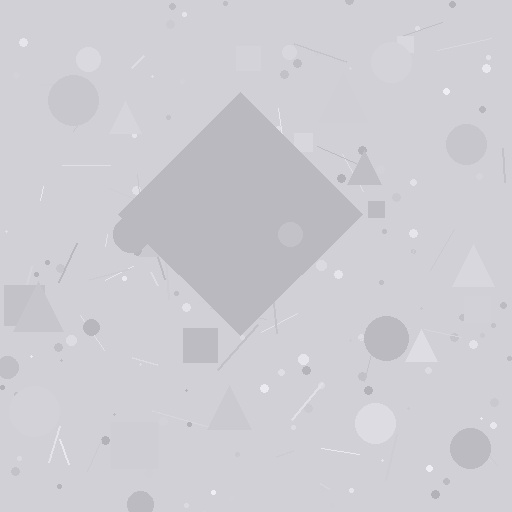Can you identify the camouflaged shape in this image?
The camouflaged shape is a diamond.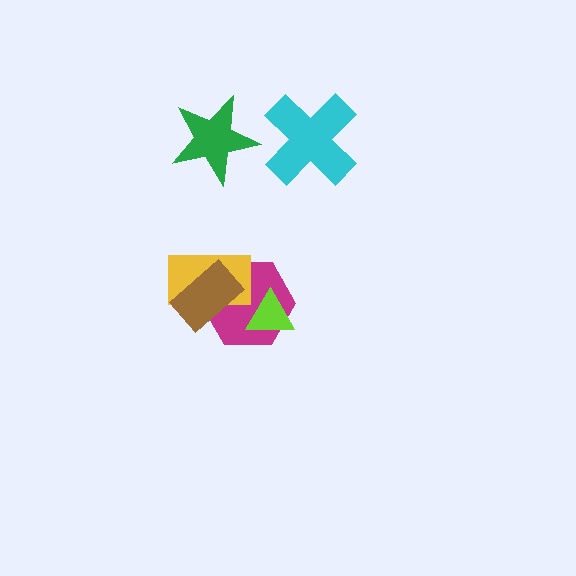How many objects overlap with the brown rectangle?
2 objects overlap with the brown rectangle.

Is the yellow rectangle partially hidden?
Yes, it is partially covered by another shape.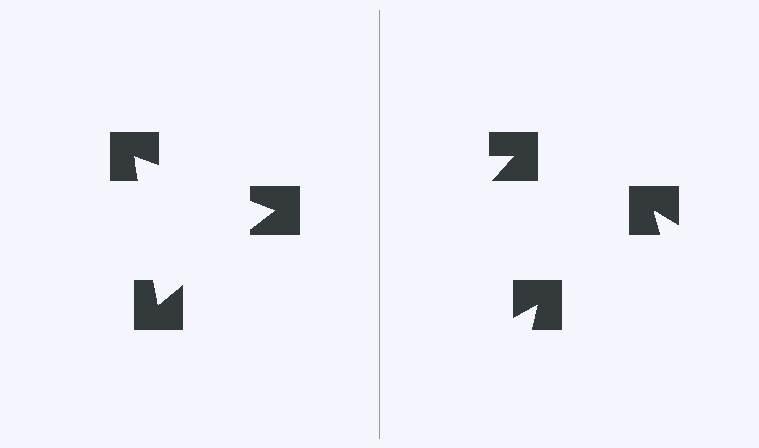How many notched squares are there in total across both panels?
6 — 3 on each side.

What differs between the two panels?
The notched squares are positioned identically on both sides; only the wedge orientations differ. On the left they align to a triangle; on the right they are misaligned.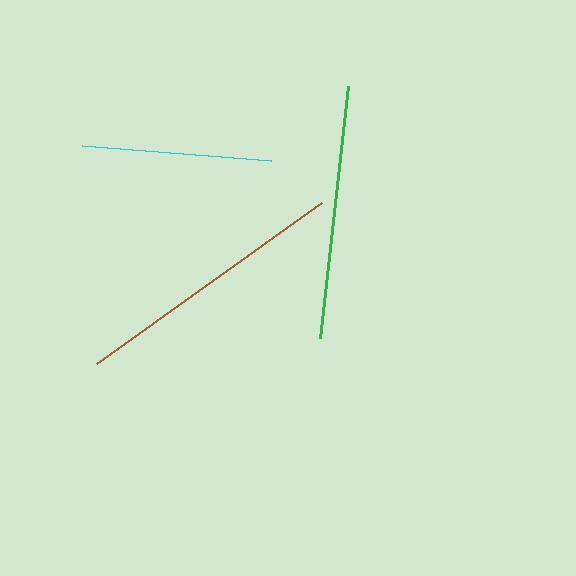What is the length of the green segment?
The green segment is approximately 254 pixels long.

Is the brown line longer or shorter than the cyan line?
The brown line is longer than the cyan line.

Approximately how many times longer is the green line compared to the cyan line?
The green line is approximately 1.3 times the length of the cyan line.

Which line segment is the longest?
The brown line is the longest at approximately 277 pixels.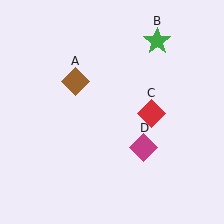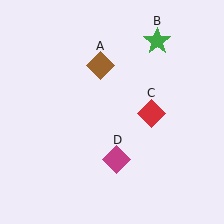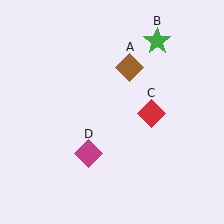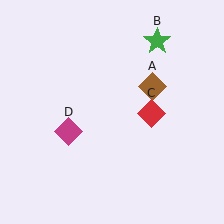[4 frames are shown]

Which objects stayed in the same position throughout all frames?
Green star (object B) and red diamond (object C) remained stationary.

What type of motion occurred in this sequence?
The brown diamond (object A), magenta diamond (object D) rotated clockwise around the center of the scene.